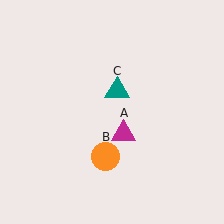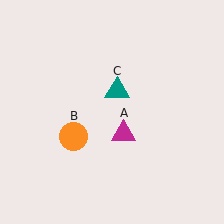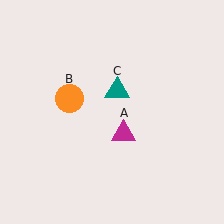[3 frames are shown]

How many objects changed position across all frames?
1 object changed position: orange circle (object B).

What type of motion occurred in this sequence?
The orange circle (object B) rotated clockwise around the center of the scene.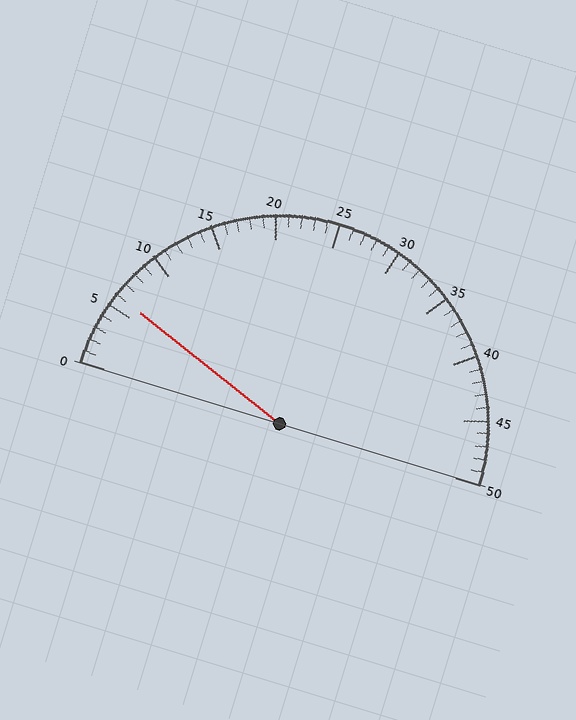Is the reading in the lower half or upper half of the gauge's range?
The reading is in the lower half of the range (0 to 50).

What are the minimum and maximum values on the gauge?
The gauge ranges from 0 to 50.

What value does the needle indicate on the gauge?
The needle indicates approximately 6.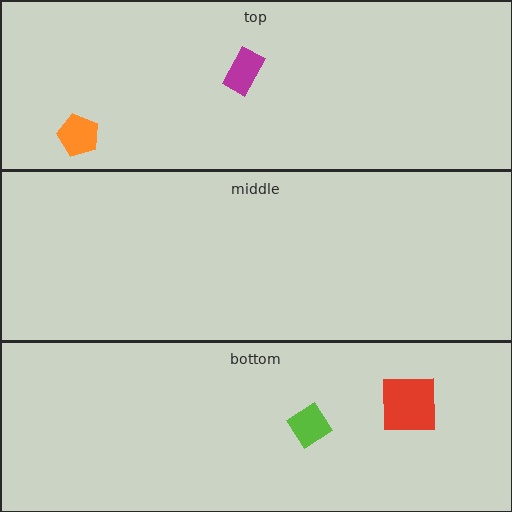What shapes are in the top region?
The orange pentagon, the magenta rectangle.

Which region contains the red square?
The bottom region.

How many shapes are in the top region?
2.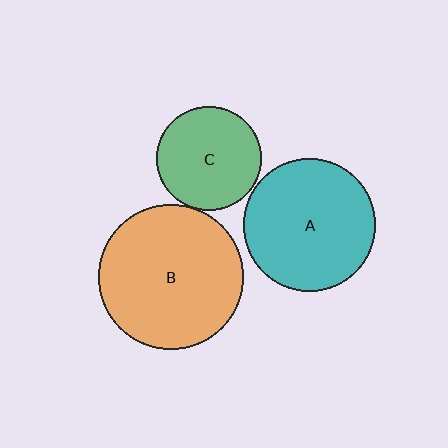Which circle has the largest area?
Circle B (orange).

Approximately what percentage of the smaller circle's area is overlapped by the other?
Approximately 5%.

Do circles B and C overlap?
Yes.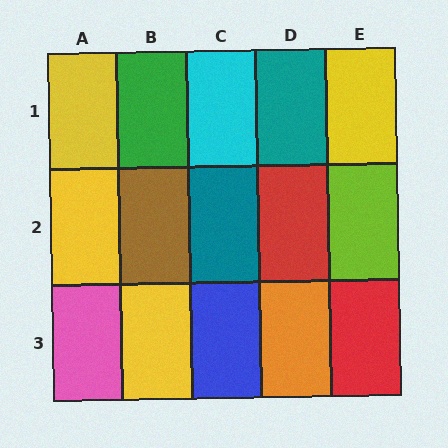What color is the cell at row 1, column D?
Teal.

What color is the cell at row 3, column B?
Yellow.